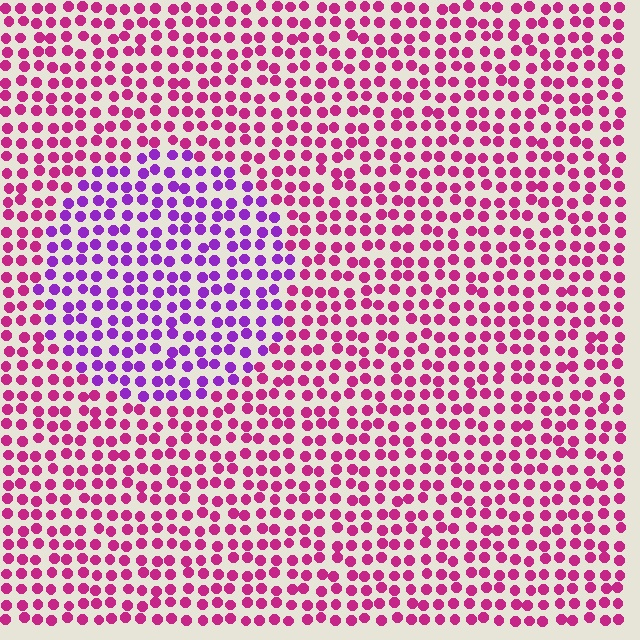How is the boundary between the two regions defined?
The boundary is defined purely by a slight shift in hue (about 43 degrees). Spacing, size, and orientation are identical on both sides.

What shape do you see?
I see a circle.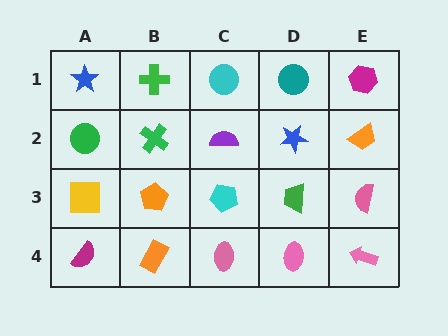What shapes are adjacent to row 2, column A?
A blue star (row 1, column A), a yellow square (row 3, column A), a green cross (row 2, column B).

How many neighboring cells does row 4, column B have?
3.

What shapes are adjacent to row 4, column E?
A pink semicircle (row 3, column E), a pink ellipse (row 4, column D).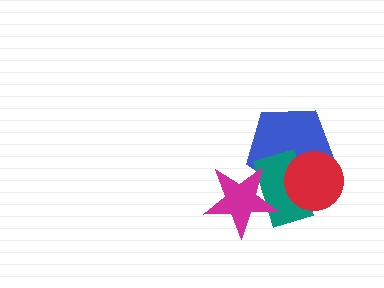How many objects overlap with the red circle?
2 objects overlap with the red circle.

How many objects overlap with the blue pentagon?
3 objects overlap with the blue pentagon.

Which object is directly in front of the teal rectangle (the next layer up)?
The red circle is directly in front of the teal rectangle.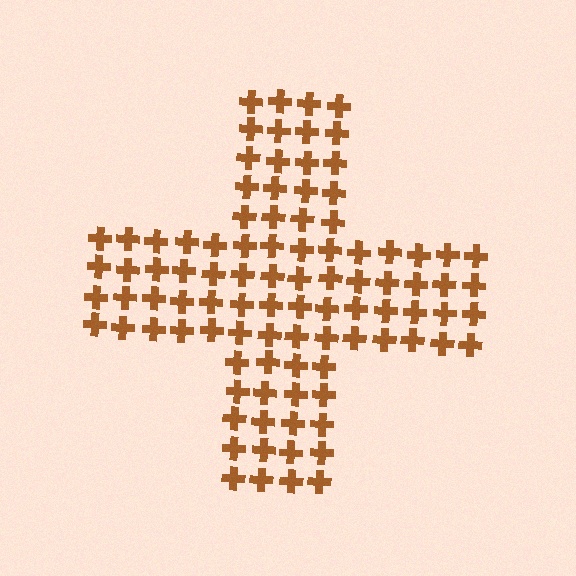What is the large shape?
The large shape is a cross.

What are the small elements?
The small elements are crosses.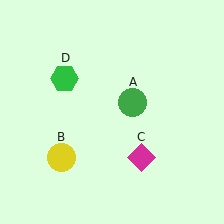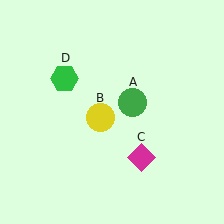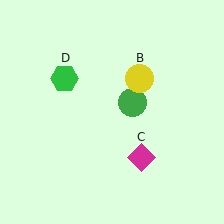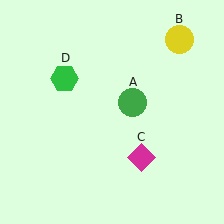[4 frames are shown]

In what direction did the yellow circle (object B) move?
The yellow circle (object B) moved up and to the right.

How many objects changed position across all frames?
1 object changed position: yellow circle (object B).